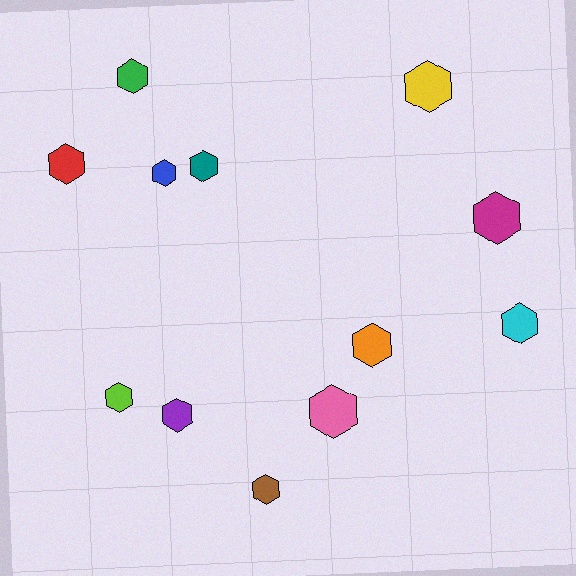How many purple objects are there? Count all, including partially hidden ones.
There is 1 purple object.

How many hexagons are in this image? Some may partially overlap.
There are 12 hexagons.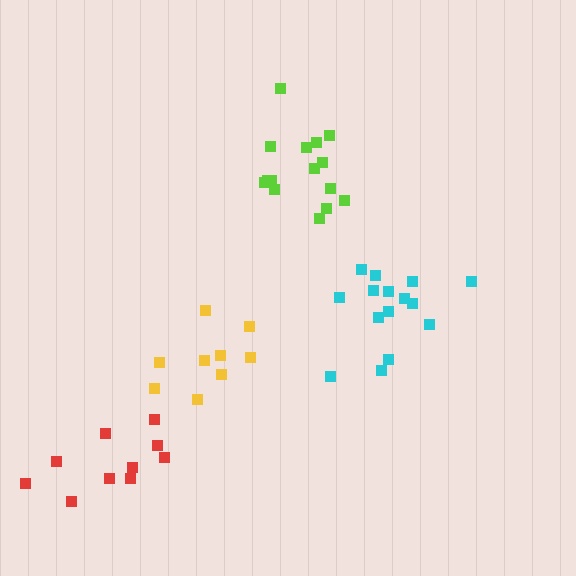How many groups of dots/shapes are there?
There are 4 groups.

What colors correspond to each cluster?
The clusters are colored: cyan, lime, red, yellow.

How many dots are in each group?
Group 1: 15 dots, Group 2: 15 dots, Group 3: 10 dots, Group 4: 9 dots (49 total).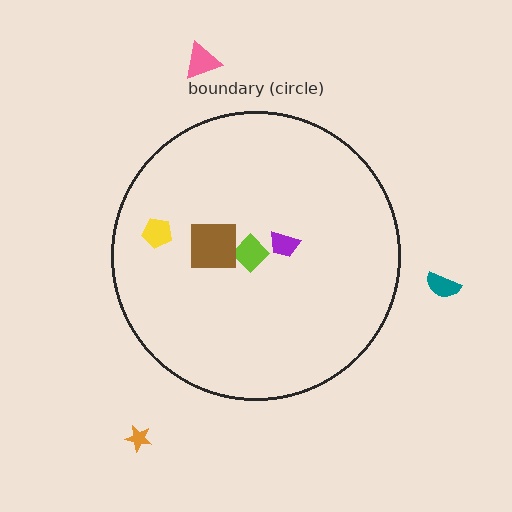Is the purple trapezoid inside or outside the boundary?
Inside.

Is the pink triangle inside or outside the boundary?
Outside.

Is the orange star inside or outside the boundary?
Outside.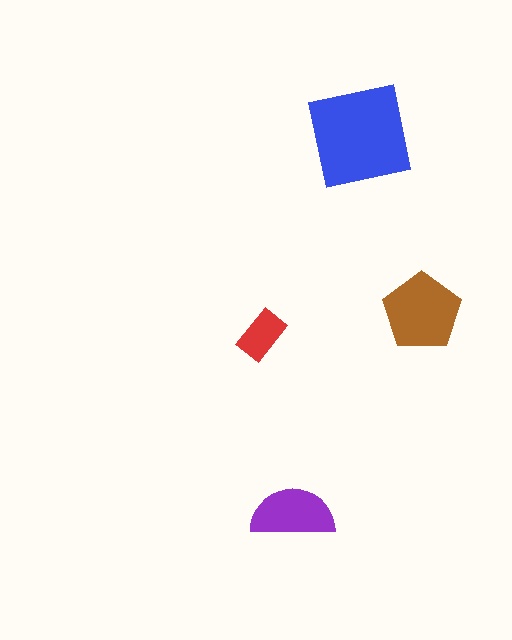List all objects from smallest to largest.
The red rectangle, the purple semicircle, the brown pentagon, the blue square.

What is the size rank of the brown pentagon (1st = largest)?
2nd.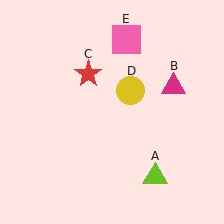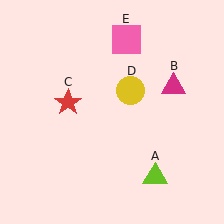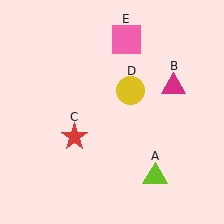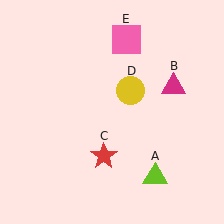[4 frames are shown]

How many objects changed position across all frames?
1 object changed position: red star (object C).